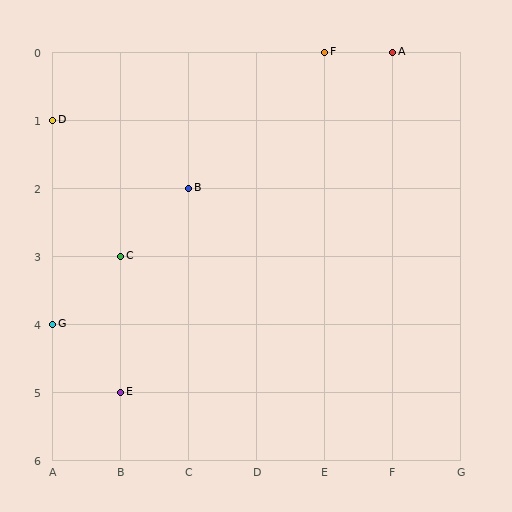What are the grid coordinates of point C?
Point C is at grid coordinates (B, 3).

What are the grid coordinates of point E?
Point E is at grid coordinates (B, 5).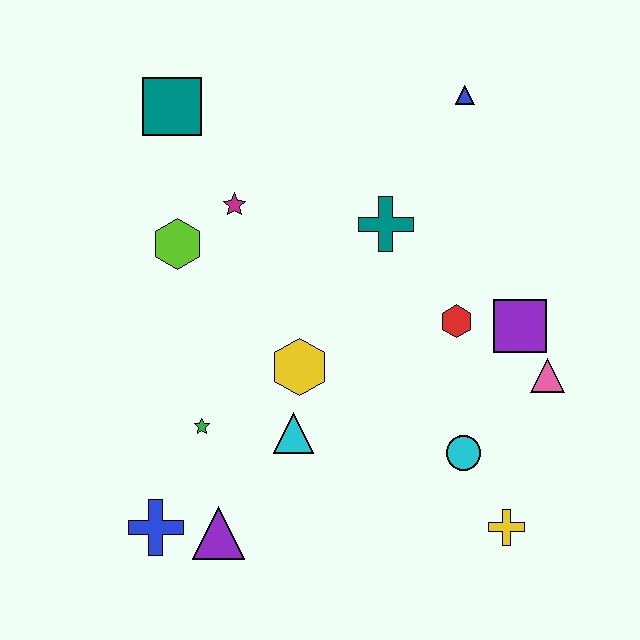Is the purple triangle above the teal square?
No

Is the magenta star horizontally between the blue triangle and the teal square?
Yes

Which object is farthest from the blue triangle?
The blue cross is farthest from the blue triangle.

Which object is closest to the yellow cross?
The cyan circle is closest to the yellow cross.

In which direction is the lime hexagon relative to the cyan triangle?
The lime hexagon is above the cyan triangle.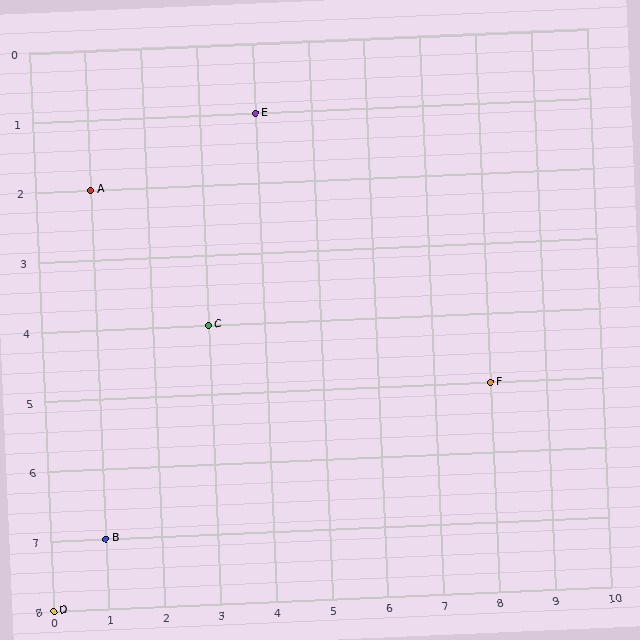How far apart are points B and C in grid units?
Points B and C are 2 columns and 3 rows apart (about 3.6 grid units diagonally).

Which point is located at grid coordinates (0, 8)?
Point D is at (0, 8).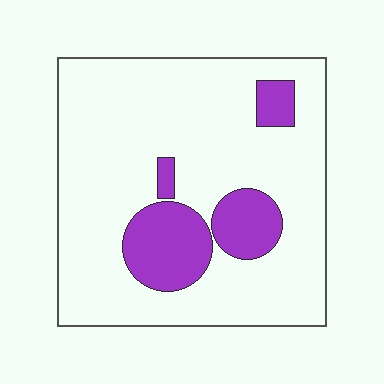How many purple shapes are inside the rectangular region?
4.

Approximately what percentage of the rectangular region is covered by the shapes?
Approximately 20%.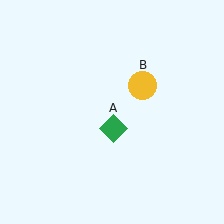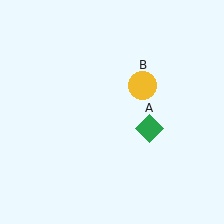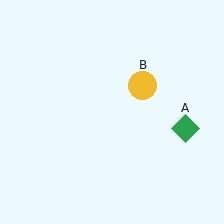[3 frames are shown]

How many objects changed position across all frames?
1 object changed position: green diamond (object A).